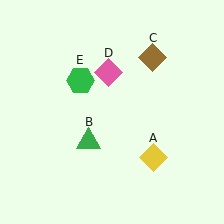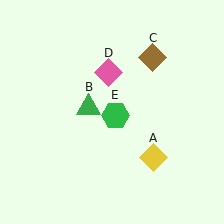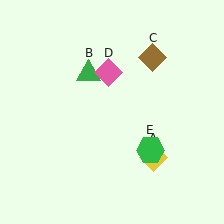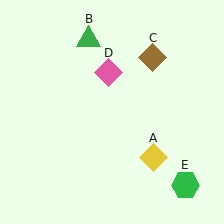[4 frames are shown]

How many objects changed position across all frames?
2 objects changed position: green triangle (object B), green hexagon (object E).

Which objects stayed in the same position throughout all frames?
Yellow diamond (object A) and brown diamond (object C) and pink diamond (object D) remained stationary.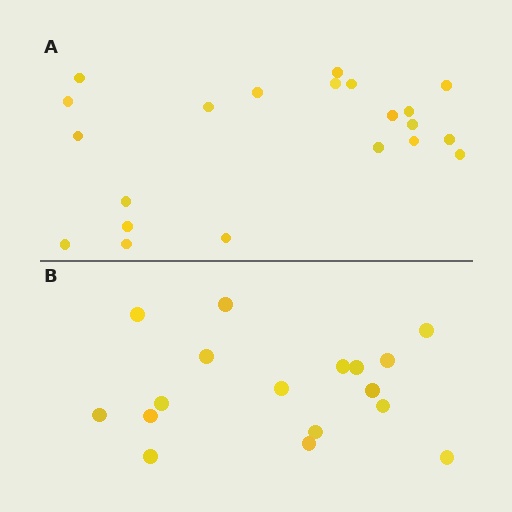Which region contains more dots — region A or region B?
Region A (the top region) has more dots.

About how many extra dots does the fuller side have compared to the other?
Region A has about 4 more dots than region B.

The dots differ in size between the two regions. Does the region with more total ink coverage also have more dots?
No. Region B has more total ink coverage because its dots are larger, but region A actually contains more individual dots. Total area can be misleading — the number of items is what matters here.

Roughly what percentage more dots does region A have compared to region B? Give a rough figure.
About 25% more.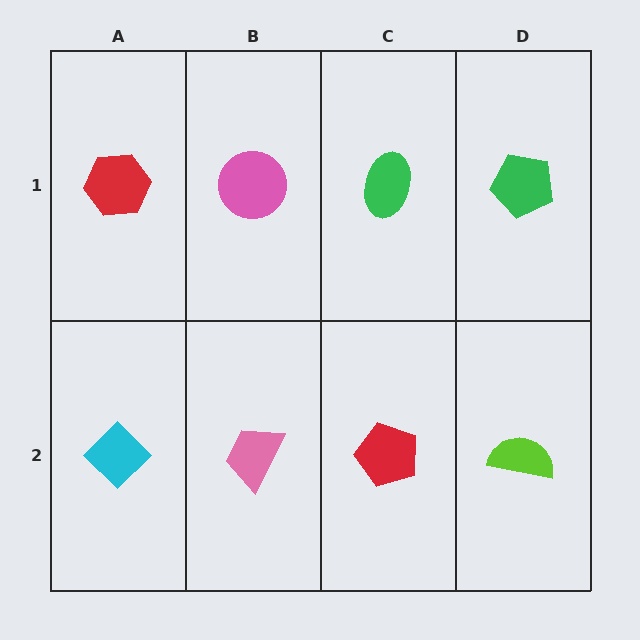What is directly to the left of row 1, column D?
A green ellipse.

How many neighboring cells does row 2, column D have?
2.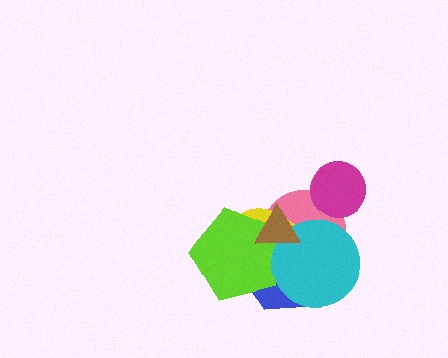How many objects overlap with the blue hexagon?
5 objects overlap with the blue hexagon.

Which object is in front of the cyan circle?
The brown triangle is in front of the cyan circle.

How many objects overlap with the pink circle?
6 objects overlap with the pink circle.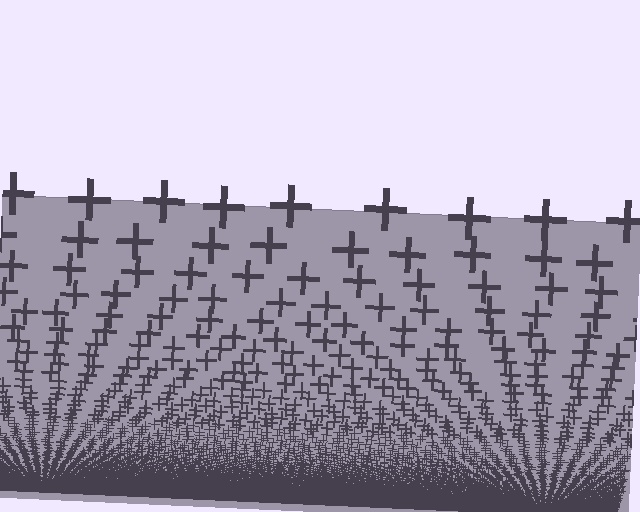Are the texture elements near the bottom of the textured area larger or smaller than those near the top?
Smaller. The gradient is inverted — elements near the bottom are smaller and denser.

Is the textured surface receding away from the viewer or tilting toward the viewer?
The surface appears to tilt toward the viewer. Texture elements get larger and sparser toward the top.